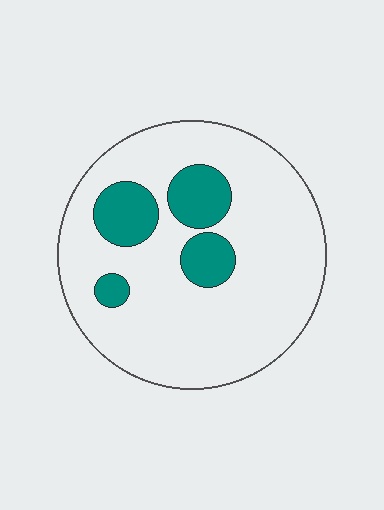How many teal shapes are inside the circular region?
4.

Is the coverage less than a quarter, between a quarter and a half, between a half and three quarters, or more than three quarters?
Less than a quarter.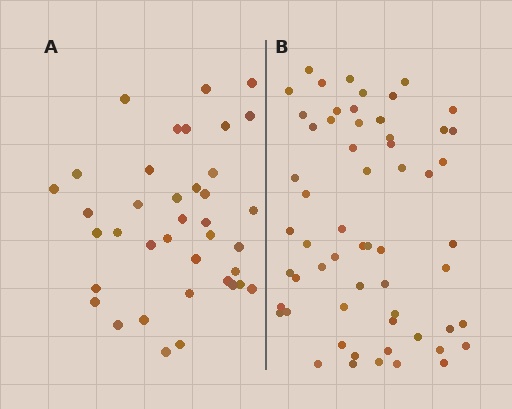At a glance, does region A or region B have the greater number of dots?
Region B (the right region) has more dots.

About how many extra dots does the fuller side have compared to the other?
Region B has approximately 20 more dots than region A.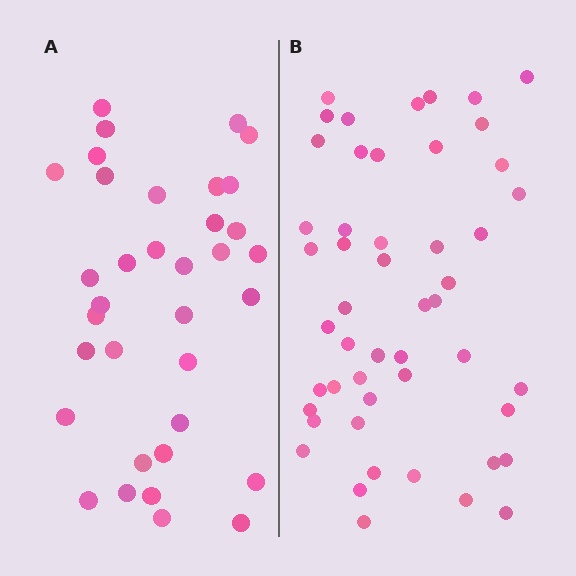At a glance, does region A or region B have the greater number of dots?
Region B (the right region) has more dots.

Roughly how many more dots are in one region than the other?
Region B has approximately 15 more dots than region A.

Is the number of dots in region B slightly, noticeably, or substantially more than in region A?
Region B has noticeably more, but not dramatically so. The ratio is roughly 1.4 to 1.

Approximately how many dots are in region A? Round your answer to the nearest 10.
About 40 dots. (The exact count is 35, which rounds to 40.)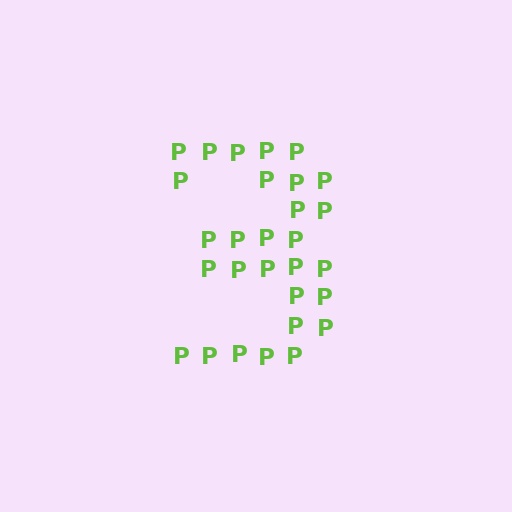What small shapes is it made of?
It is made of small letter P's.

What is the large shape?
The large shape is the digit 3.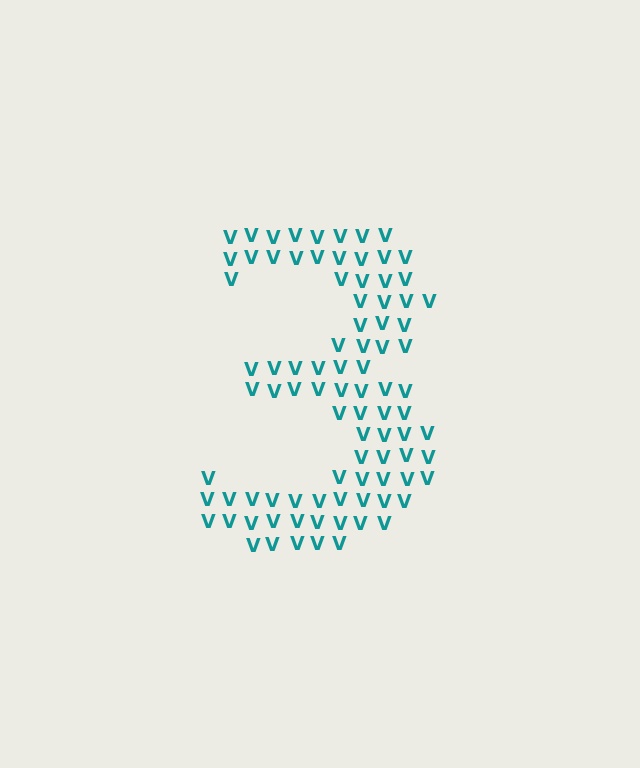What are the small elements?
The small elements are letter V's.